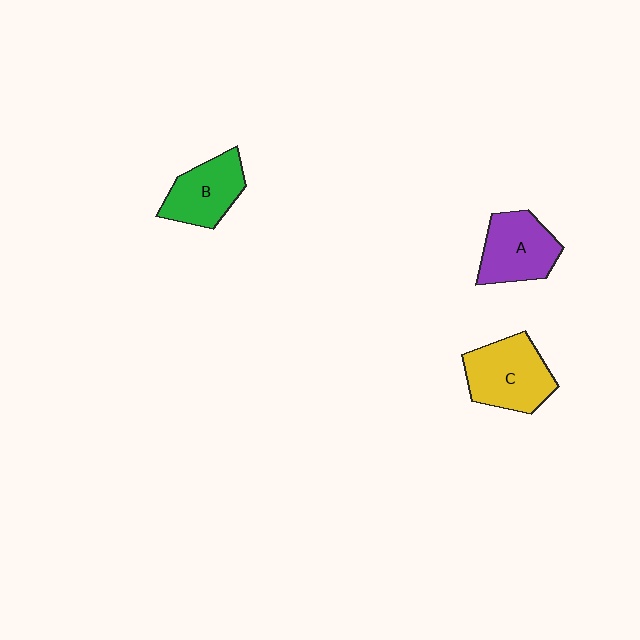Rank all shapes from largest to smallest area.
From largest to smallest: C (yellow), A (purple), B (green).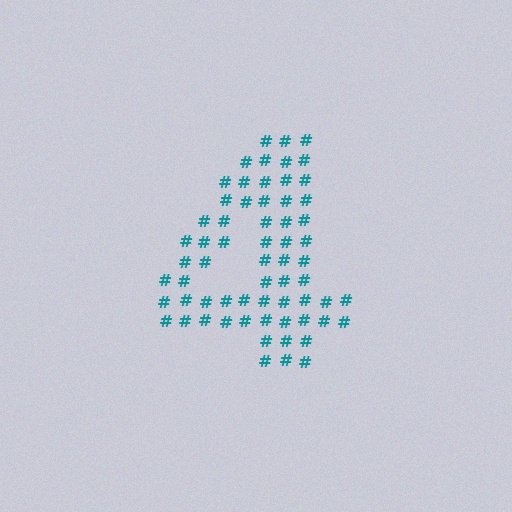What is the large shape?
The large shape is the digit 4.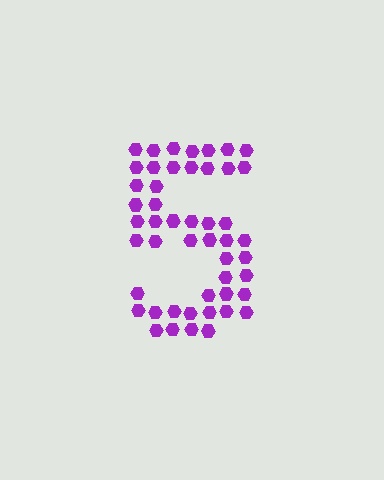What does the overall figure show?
The overall figure shows the digit 5.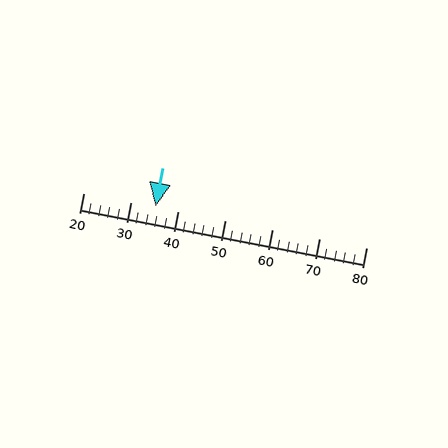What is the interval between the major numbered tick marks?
The major tick marks are spaced 10 units apart.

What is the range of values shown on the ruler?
The ruler shows values from 20 to 80.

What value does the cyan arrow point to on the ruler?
The cyan arrow points to approximately 35.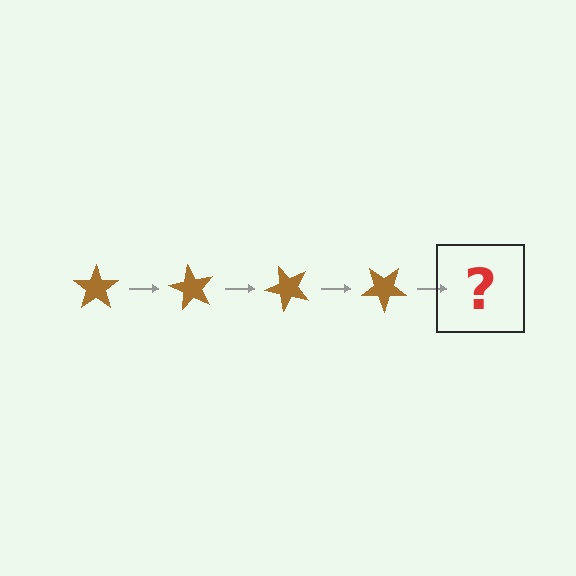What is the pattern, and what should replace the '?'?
The pattern is that the star rotates 60 degrees each step. The '?' should be a brown star rotated 240 degrees.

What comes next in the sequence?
The next element should be a brown star rotated 240 degrees.